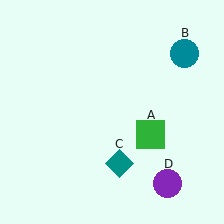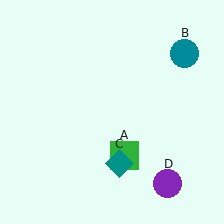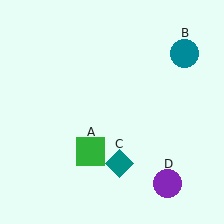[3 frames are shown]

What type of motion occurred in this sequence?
The green square (object A) rotated clockwise around the center of the scene.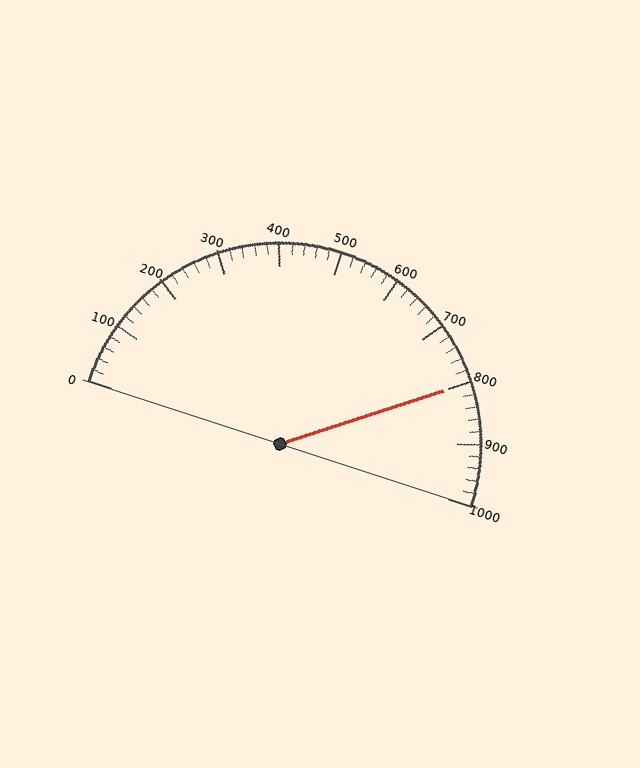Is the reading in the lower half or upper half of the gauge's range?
The reading is in the upper half of the range (0 to 1000).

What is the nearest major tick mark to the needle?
The nearest major tick mark is 800.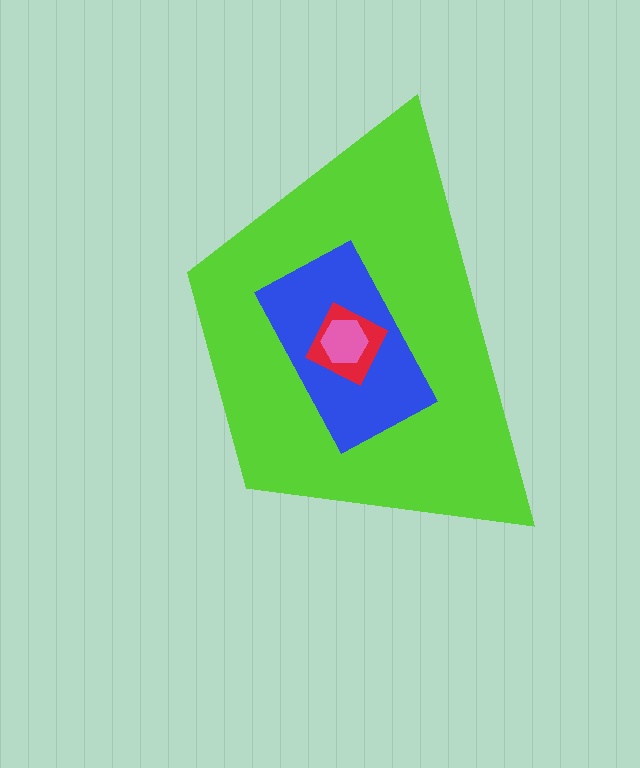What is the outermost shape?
The lime trapezoid.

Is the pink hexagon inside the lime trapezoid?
Yes.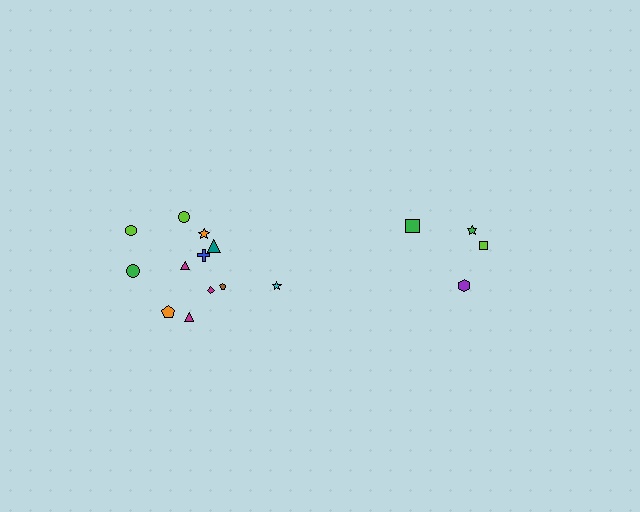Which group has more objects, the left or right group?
The left group.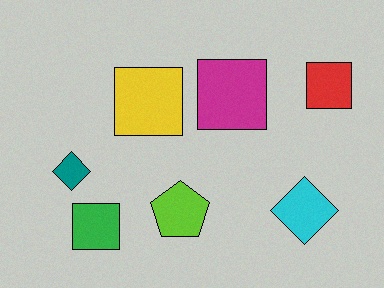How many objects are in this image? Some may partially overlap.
There are 7 objects.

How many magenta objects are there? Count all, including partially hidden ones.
There is 1 magenta object.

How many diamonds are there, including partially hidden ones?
There are 2 diamonds.